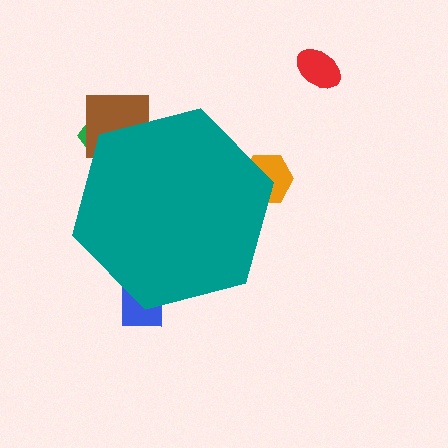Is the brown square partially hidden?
Yes, the brown square is partially hidden behind the teal hexagon.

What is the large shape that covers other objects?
A teal hexagon.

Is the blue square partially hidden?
Yes, the blue square is partially hidden behind the teal hexagon.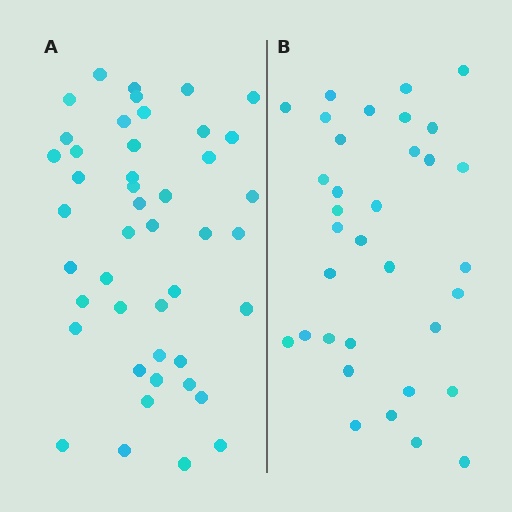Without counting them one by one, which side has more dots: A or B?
Region A (the left region) has more dots.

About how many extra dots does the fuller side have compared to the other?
Region A has roughly 12 or so more dots than region B.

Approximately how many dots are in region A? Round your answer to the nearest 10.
About 40 dots. (The exact count is 45, which rounds to 40.)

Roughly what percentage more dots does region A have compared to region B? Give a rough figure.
About 30% more.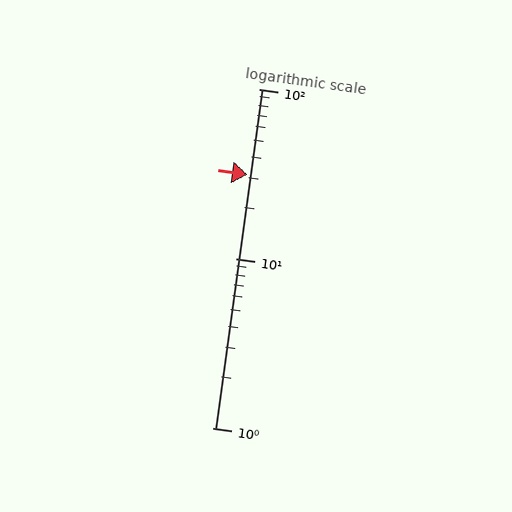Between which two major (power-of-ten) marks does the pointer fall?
The pointer is between 10 and 100.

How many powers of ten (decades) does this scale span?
The scale spans 2 decades, from 1 to 100.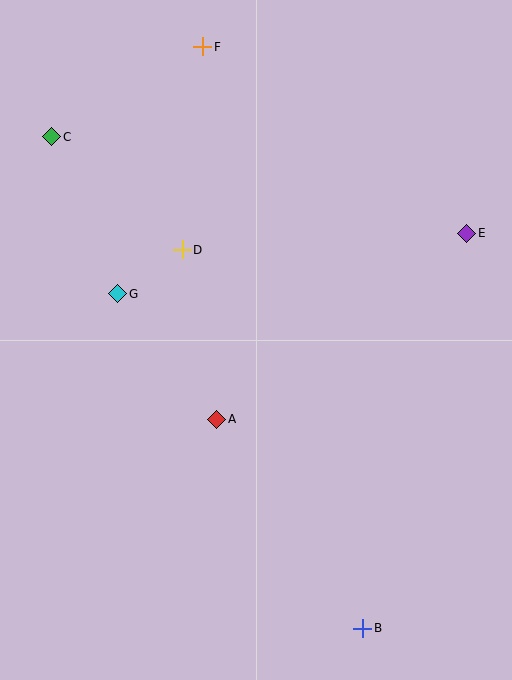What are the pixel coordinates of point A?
Point A is at (217, 419).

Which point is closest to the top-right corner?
Point E is closest to the top-right corner.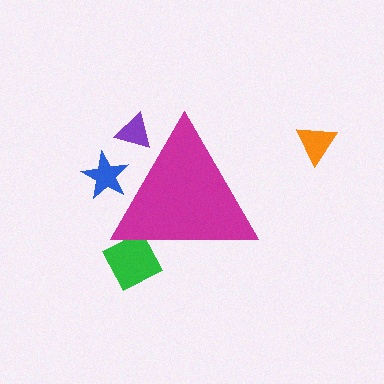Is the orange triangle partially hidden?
No, the orange triangle is fully visible.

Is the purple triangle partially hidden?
Yes, the purple triangle is partially hidden behind the magenta triangle.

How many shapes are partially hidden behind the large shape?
3 shapes are partially hidden.